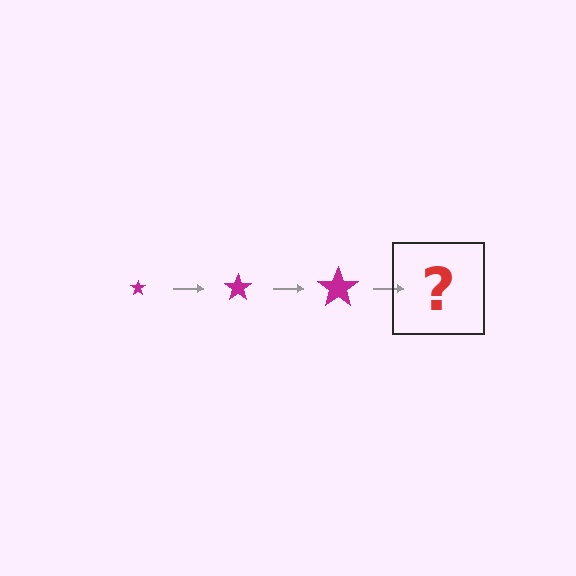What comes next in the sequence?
The next element should be a magenta star, larger than the previous one.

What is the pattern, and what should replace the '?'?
The pattern is that the star gets progressively larger each step. The '?' should be a magenta star, larger than the previous one.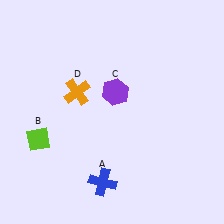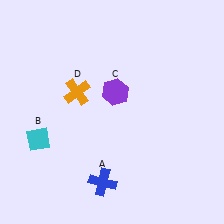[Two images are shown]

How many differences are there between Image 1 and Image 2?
There is 1 difference between the two images.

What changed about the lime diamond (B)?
In Image 1, B is lime. In Image 2, it changed to cyan.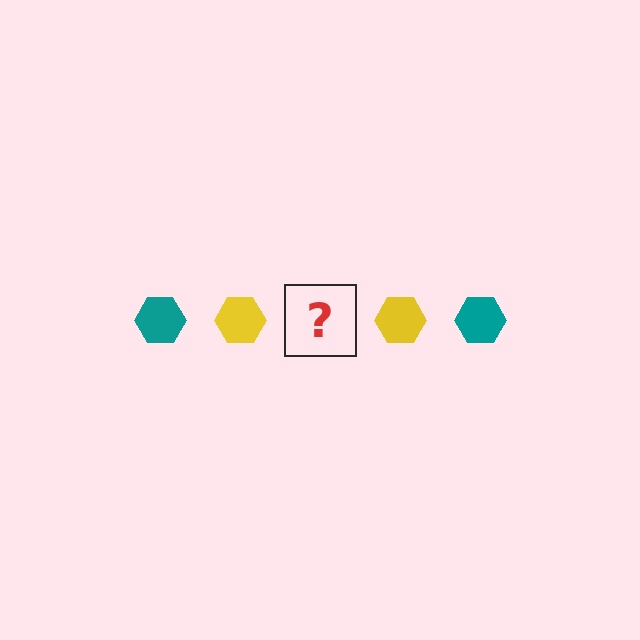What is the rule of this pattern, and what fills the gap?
The rule is that the pattern cycles through teal, yellow hexagons. The gap should be filled with a teal hexagon.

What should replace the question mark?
The question mark should be replaced with a teal hexagon.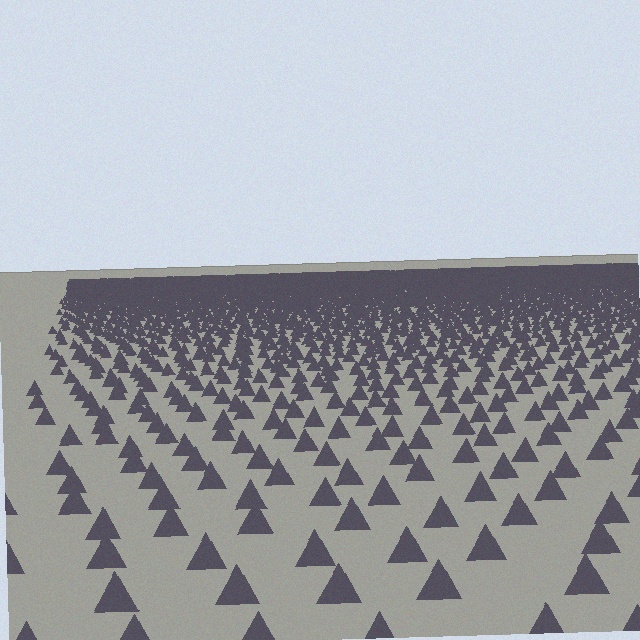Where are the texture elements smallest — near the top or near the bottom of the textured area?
Near the top.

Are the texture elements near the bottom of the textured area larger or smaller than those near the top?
Larger. Near the bottom, elements are closer to the viewer and appear at a bigger on-screen size.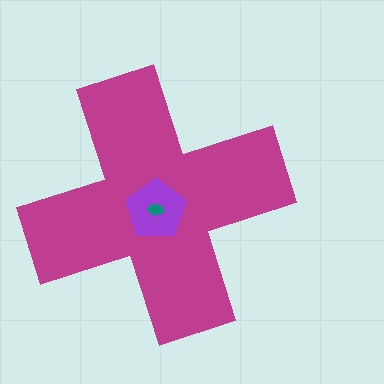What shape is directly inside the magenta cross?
The purple pentagon.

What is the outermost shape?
The magenta cross.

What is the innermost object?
The teal ellipse.